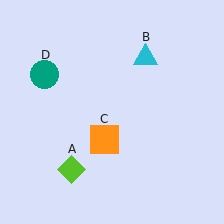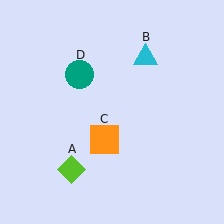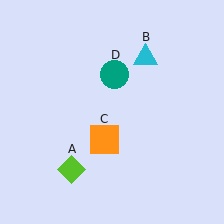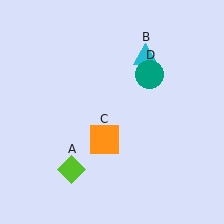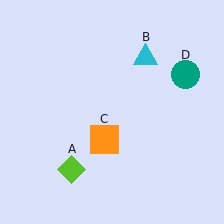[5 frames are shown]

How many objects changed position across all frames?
1 object changed position: teal circle (object D).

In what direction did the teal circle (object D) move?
The teal circle (object D) moved right.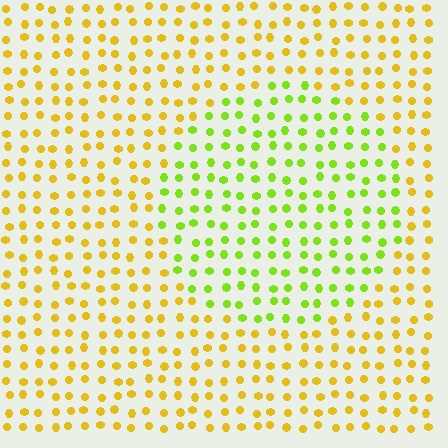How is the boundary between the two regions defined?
The boundary is defined purely by a slight shift in hue (about 42 degrees). Spacing, size, and orientation are identical on both sides.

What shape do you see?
I see a circle.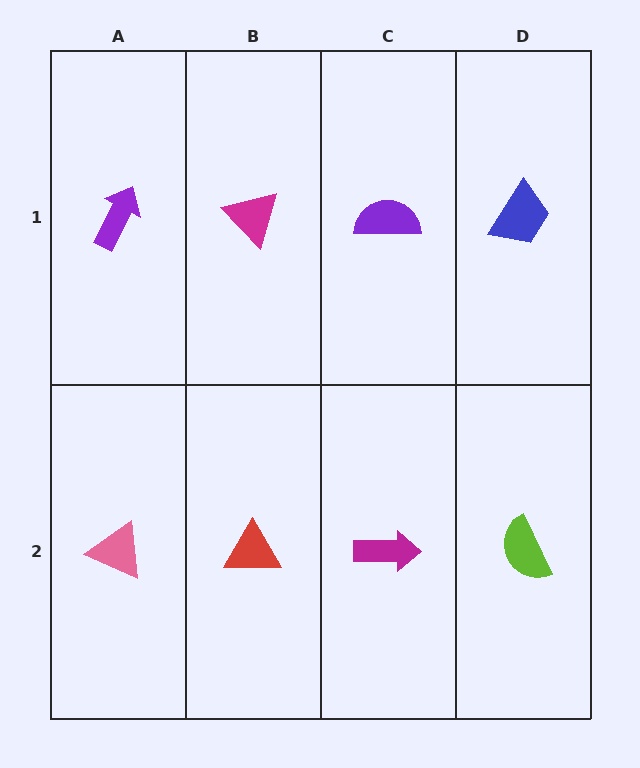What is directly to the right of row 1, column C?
A blue trapezoid.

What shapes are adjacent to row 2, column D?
A blue trapezoid (row 1, column D), a magenta arrow (row 2, column C).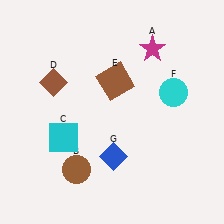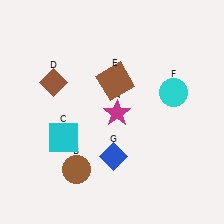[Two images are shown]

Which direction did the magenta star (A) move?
The magenta star (A) moved down.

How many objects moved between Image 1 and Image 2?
1 object moved between the two images.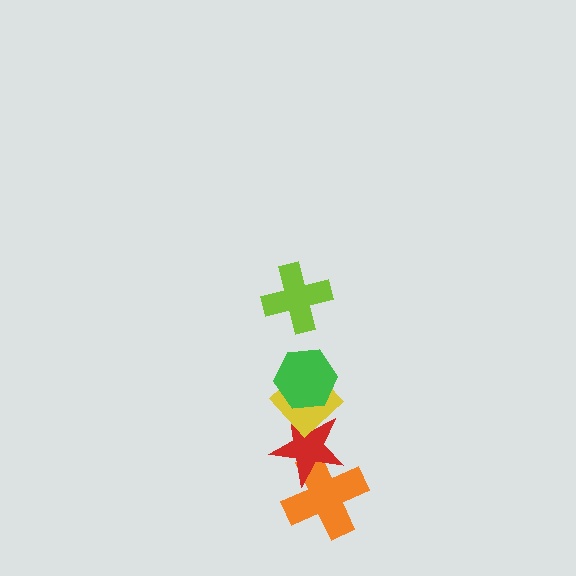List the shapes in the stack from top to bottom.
From top to bottom: the lime cross, the green hexagon, the yellow diamond, the red star, the orange cross.